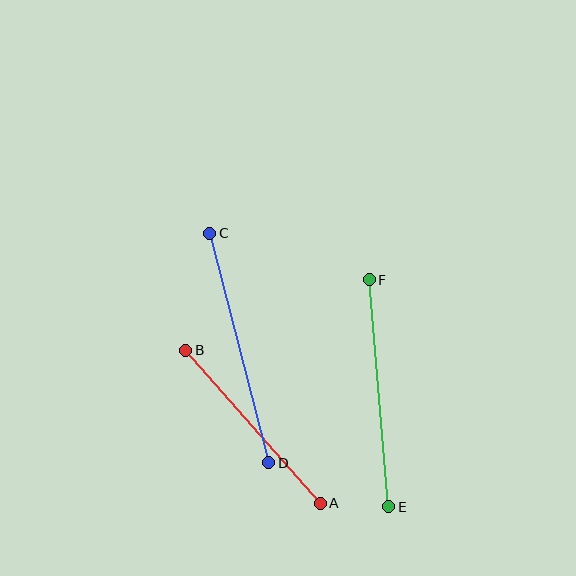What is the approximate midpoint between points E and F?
The midpoint is at approximately (379, 393) pixels.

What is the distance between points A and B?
The distance is approximately 204 pixels.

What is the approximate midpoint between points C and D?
The midpoint is at approximately (239, 348) pixels.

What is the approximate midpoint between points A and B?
The midpoint is at approximately (253, 427) pixels.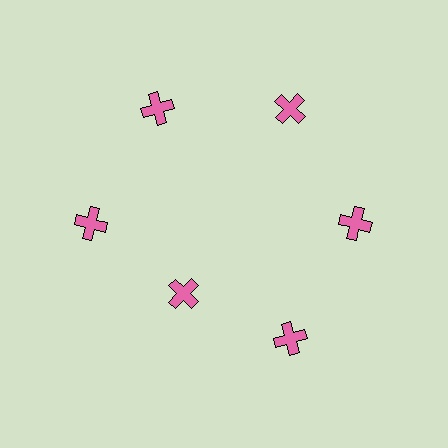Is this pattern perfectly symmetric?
No. The 6 pink crosses are arranged in a ring, but one element near the 7 o'clock position is pulled inward toward the center, breaking the 6-fold rotational symmetry.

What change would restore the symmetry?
The symmetry would be restored by moving it outward, back onto the ring so that all 6 crosses sit at equal angles and equal distance from the center.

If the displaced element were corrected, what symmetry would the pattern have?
It would have 6-fold rotational symmetry — the pattern would map onto itself every 60 degrees.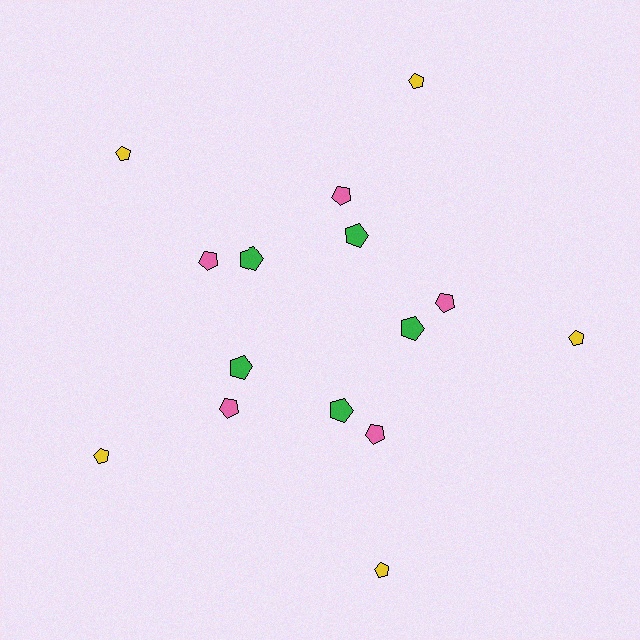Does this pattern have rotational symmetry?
Yes, this pattern has 5-fold rotational symmetry. It looks the same after rotating 72 degrees around the center.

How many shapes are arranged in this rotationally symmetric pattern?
There are 15 shapes, arranged in 5 groups of 3.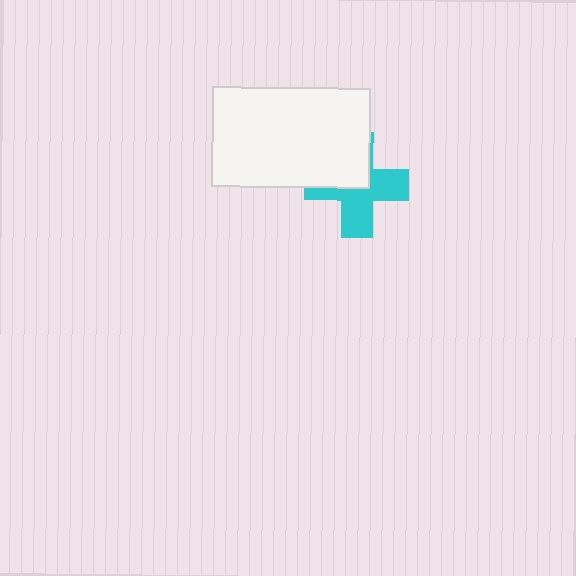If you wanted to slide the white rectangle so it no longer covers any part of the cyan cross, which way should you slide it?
Slide it toward the upper-left — that is the most direct way to separate the two shapes.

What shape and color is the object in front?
The object in front is a white rectangle.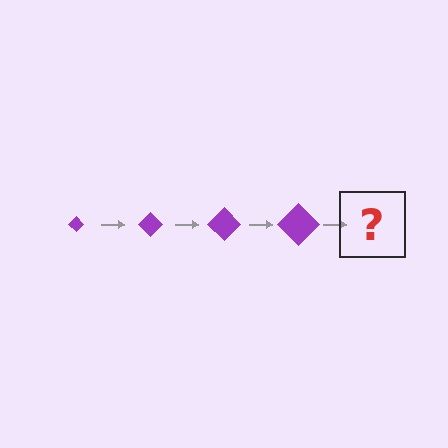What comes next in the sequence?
The next element should be a purple diamond, larger than the previous one.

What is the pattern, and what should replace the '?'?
The pattern is that the diamond gets progressively larger each step. The '?' should be a purple diamond, larger than the previous one.